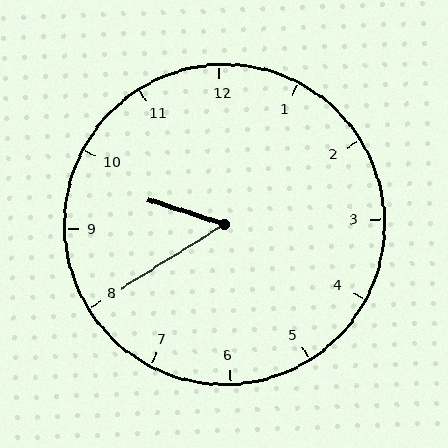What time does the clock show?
9:40.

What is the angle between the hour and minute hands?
Approximately 50 degrees.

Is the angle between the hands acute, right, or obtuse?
It is acute.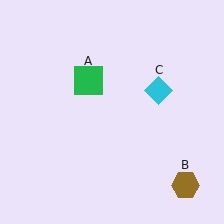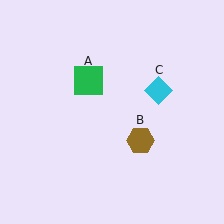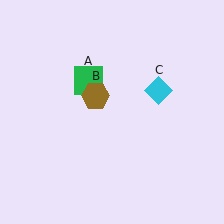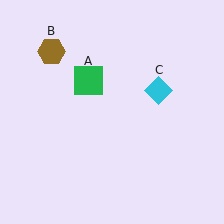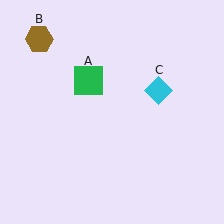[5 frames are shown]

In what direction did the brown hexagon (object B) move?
The brown hexagon (object B) moved up and to the left.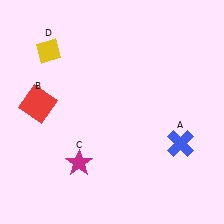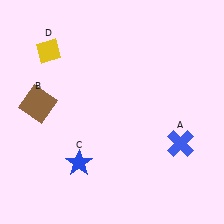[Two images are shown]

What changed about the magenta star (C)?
In Image 1, C is magenta. In Image 2, it changed to blue.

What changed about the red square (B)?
In Image 1, B is red. In Image 2, it changed to brown.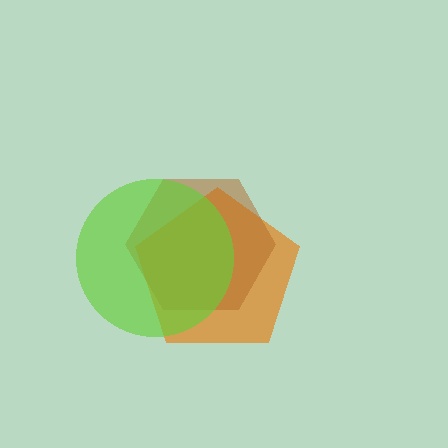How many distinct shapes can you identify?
There are 3 distinct shapes: an orange pentagon, a brown hexagon, a lime circle.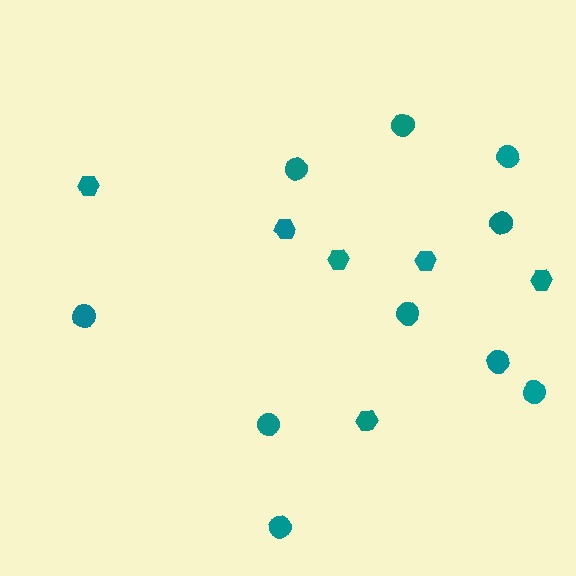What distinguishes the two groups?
There are 2 groups: one group of circles (10) and one group of hexagons (6).